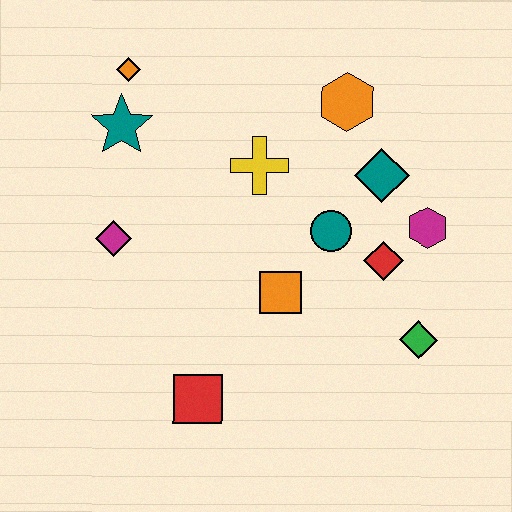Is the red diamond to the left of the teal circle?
No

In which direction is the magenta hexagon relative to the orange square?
The magenta hexagon is to the right of the orange square.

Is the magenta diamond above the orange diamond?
No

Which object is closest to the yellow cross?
The teal circle is closest to the yellow cross.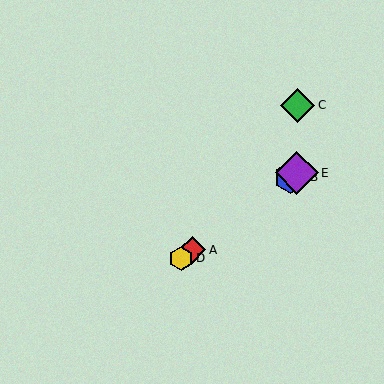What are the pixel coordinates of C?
Object C is at (298, 105).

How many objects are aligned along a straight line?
4 objects (A, B, D, E) are aligned along a straight line.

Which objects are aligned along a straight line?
Objects A, B, D, E are aligned along a straight line.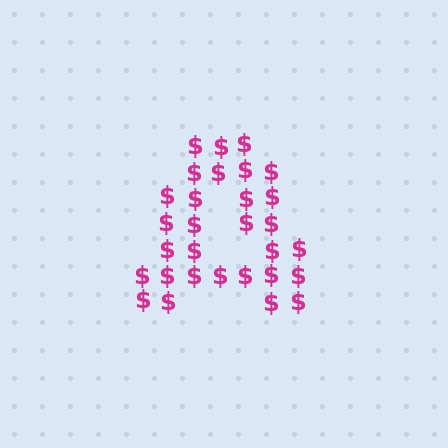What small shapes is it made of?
It is made of small dollar signs.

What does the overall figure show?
The overall figure shows the letter A.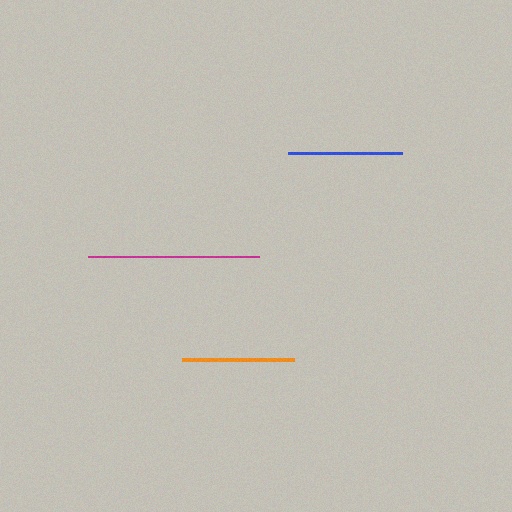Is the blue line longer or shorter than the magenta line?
The magenta line is longer than the blue line.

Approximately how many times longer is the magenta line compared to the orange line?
The magenta line is approximately 1.5 times the length of the orange line.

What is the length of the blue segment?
The blue segment is approximately 114 pixels long.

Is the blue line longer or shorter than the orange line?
The blue line is longer than the orange line.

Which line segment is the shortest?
The orange line is the shortest at approximately 112 pixels.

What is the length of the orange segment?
The orange segment is approximately 112 pixels long.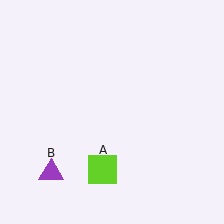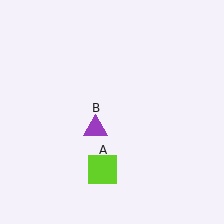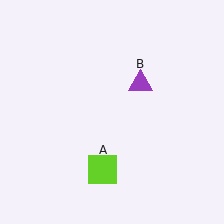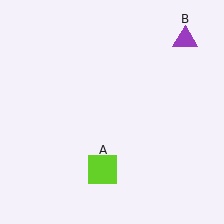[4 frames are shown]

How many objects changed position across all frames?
1 object changed position: purple triangle (object B).